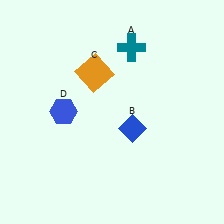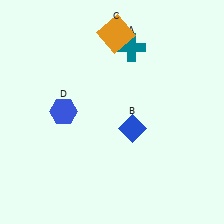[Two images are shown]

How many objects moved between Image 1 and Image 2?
1 object moved between the two images.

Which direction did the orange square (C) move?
The orange square (C) moved up.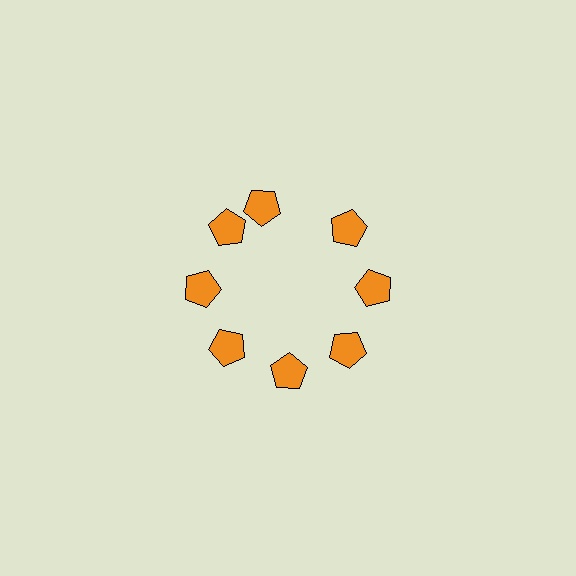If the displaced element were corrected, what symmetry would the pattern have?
It would have 8-fold rotational symmetry — the pattern would map onto itself every 45 degrees.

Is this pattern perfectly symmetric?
No. The 8 orange pentagons are arranged in a ring, but one element near the 12 o'clock position is rotated out of alignment along the ring, breaking the 8-fold rotational symmetry.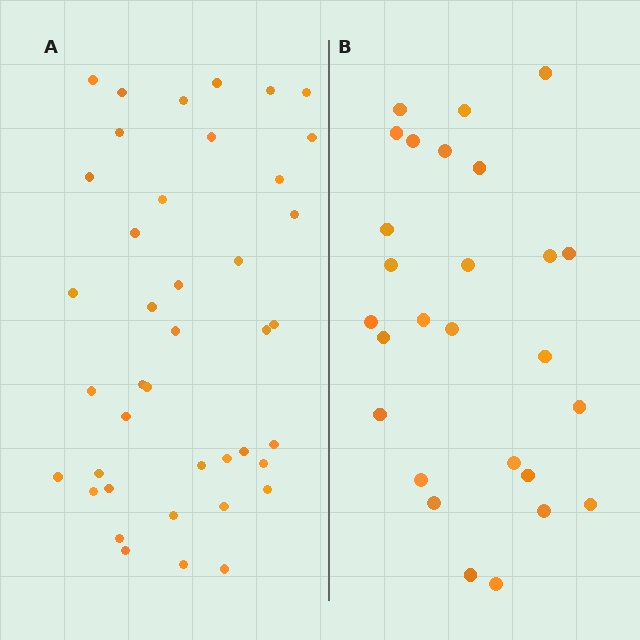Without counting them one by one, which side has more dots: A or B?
Region A (the left region) has more dots.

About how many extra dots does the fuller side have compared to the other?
Region A has approximately 15 more dots than region B.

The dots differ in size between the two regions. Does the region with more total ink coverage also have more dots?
No. Region B has more total ink coverage because its dots are larger, but region A actually contains more individual dots. Total area can be misleading — the number of items is what matters here.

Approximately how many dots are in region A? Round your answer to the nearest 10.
About 40 dots. (The exact count is 41, which rounds to 40.)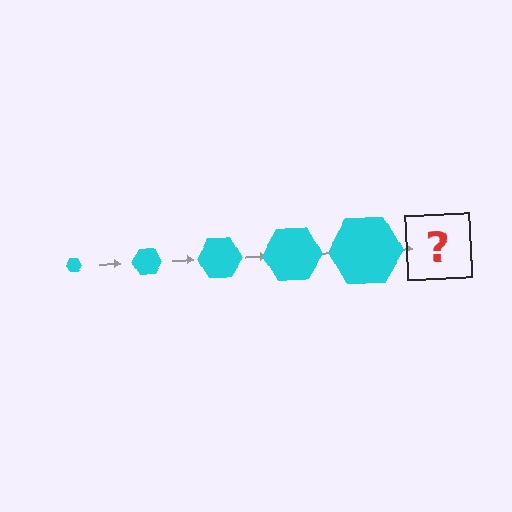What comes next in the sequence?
The next element should be a cyan hexagon, larger than the previous one.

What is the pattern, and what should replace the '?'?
The pattern is that the hexagon gets progressively larger each step. The '?' should be a cyan hexagon, larger than the previous one.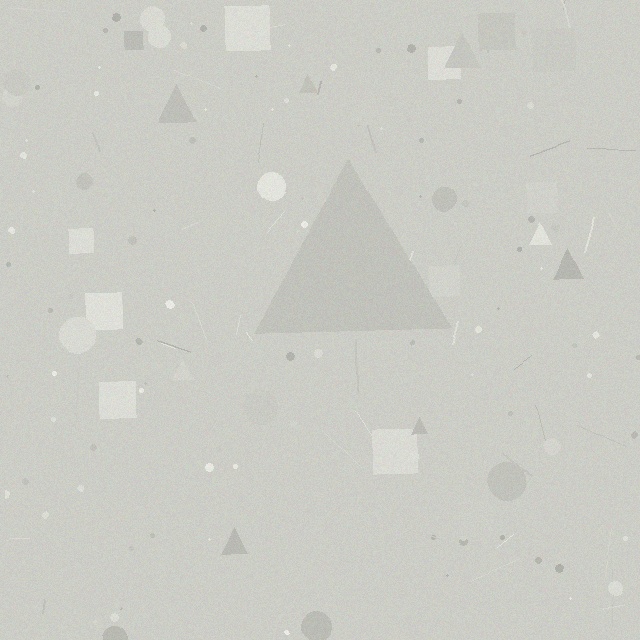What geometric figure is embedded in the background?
A triangle is embedded in the background.